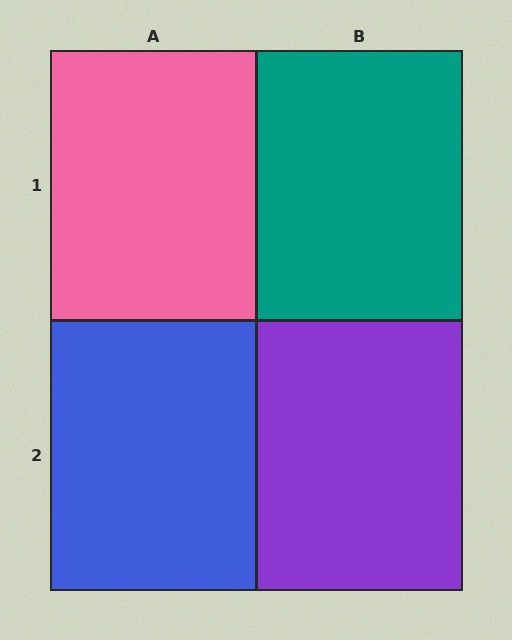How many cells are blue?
1 cell is blue.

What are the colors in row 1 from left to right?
Pink, teal.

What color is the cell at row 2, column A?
Blue.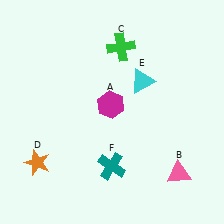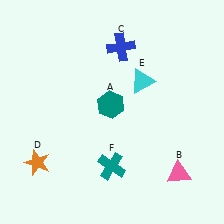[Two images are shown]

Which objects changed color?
A changed from magenta to teal. C changed from green to blue.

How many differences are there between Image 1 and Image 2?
There are 2 differences between the two images.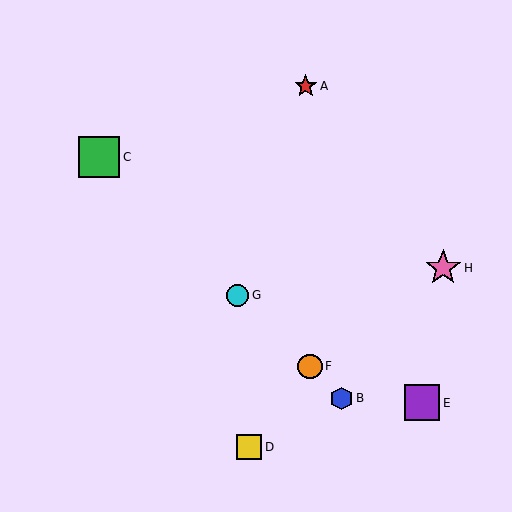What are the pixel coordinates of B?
Object B is at (342, 398).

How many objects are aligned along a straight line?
4 objects (B, C, F, G) are aligned along a straight line.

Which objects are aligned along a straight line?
Objects B, C, F, G are aligned along a straight line.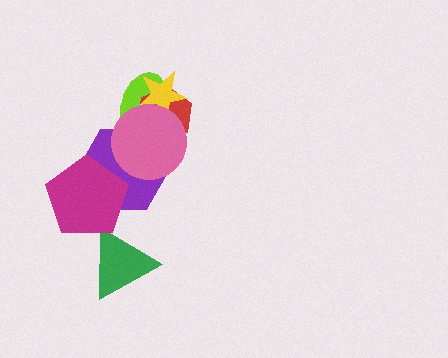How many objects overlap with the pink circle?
4 objects overlap with the pink circle.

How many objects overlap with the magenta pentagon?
2 objects overlap with the magenta pentagon.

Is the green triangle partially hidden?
Yes, it is partially covered by another shape.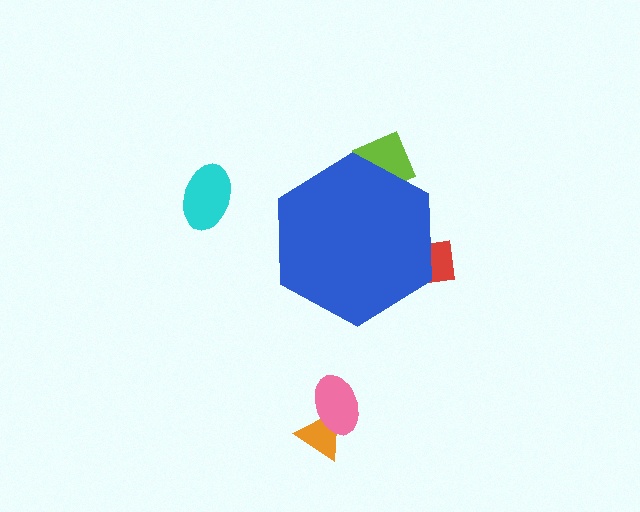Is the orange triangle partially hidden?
No, the orange triangle is fully visible.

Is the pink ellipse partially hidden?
No, the pink ellipse is fully visible.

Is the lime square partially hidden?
Yes, the lime square is partially hidden behind the blue hexagon.